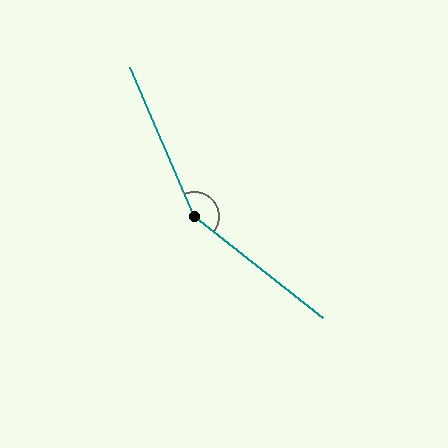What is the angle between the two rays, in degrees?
Approximately 152 degrees.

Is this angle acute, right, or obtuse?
It is obtuse.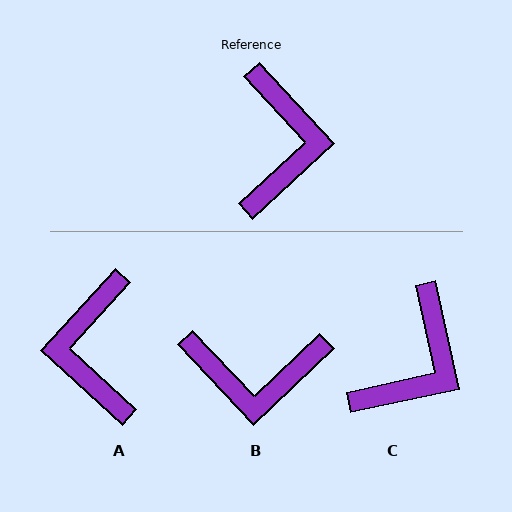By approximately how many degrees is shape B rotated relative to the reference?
Approximately 89 degrees clockwise.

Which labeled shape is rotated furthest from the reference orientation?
A, about 175 degrees away.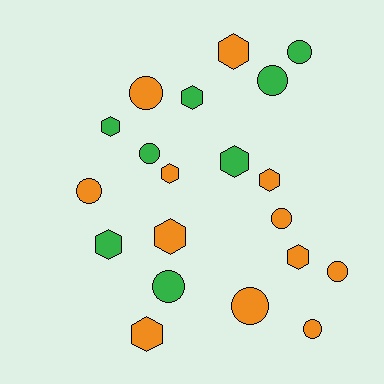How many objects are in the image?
There are 20 objects.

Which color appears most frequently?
Orange, with 12 objects.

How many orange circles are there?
There are 6 orange circles.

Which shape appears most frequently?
Circle, with 10 objects.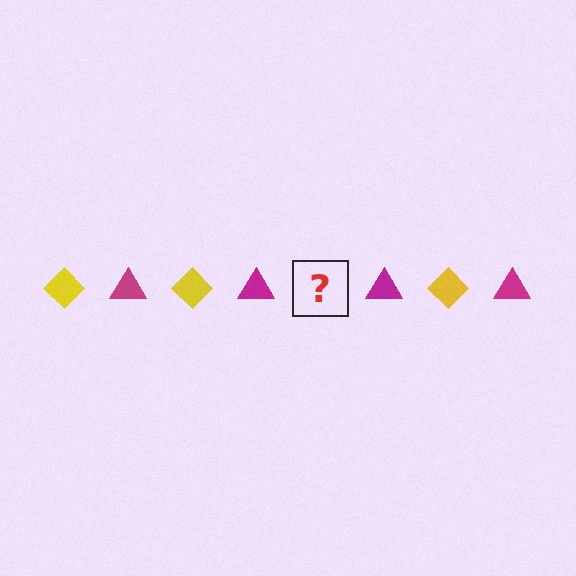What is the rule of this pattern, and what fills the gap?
The rule is that the pattern alternates between yellow diamond and magenta triangle. The gap should be filled with a yellow diamond.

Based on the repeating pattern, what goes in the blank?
The blank should be a yellow diamond.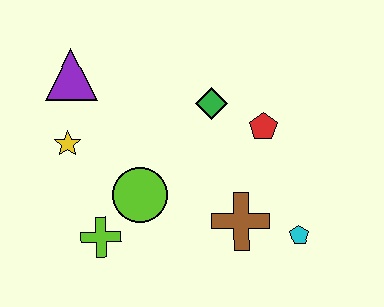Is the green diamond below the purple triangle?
Yes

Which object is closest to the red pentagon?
The green diamond is closest to the red pentagon.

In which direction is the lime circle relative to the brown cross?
The lime circle is to the left of the brown cross.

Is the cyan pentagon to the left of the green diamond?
No